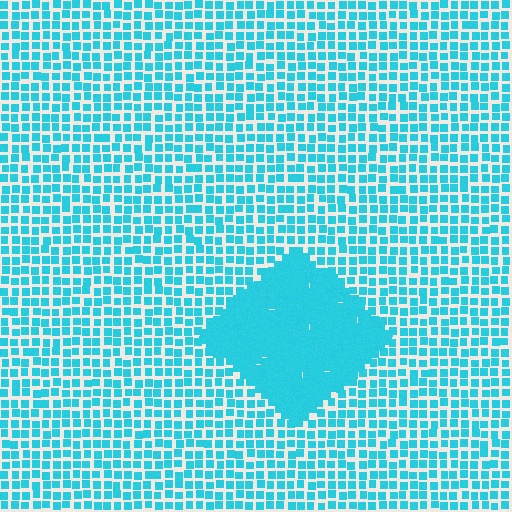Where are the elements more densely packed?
The elements are more densely packed inside the diamond boundary.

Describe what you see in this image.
The image contains small cyan elements arranged at two different densities. A diamond-shaped region is visible where the elements are more densely packed than the surrounding area.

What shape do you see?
I see a diamond.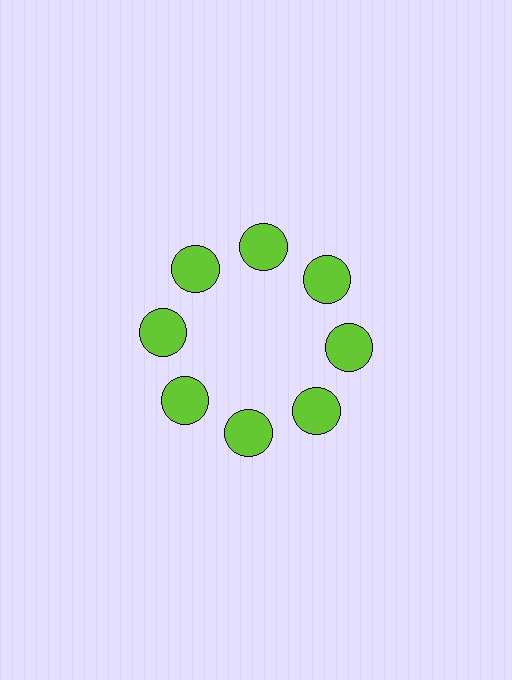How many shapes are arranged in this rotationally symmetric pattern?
There are 8 shapes, arranged in 8 groups of 1.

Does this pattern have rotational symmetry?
Yes, this pattern has 8-fold rotational symmetry. It looks the same after rotating 45 degrees around the center.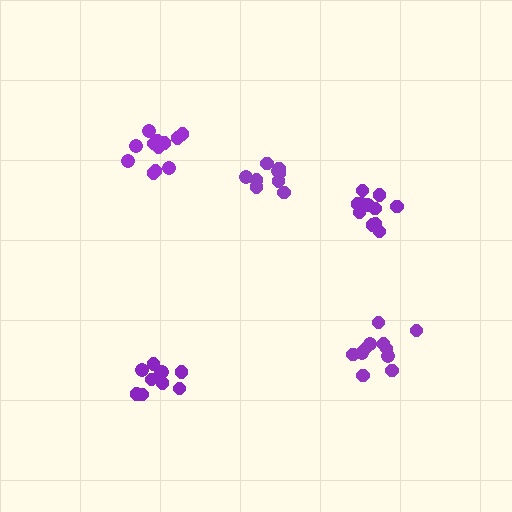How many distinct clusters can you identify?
There are 5 distinct clusters.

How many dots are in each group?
Group 1: 11 dots, Group 2: 11 dots, Group 3: 10 dots, Group 4: 9 dots, Group 5: 12 dots (53 total).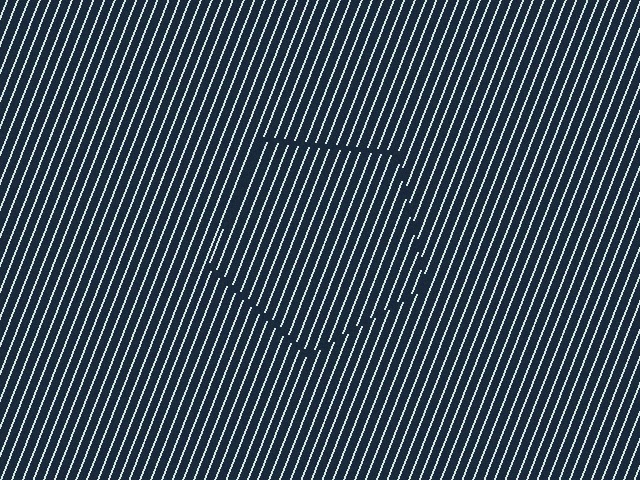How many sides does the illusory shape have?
5 sides — the line-ends trace a pentagon.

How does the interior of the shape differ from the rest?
The interior of the shape contains the same grating, shifted by half a period — the contour is defined by the phase discontinuity where line-ends from the inner and outer gratings abut.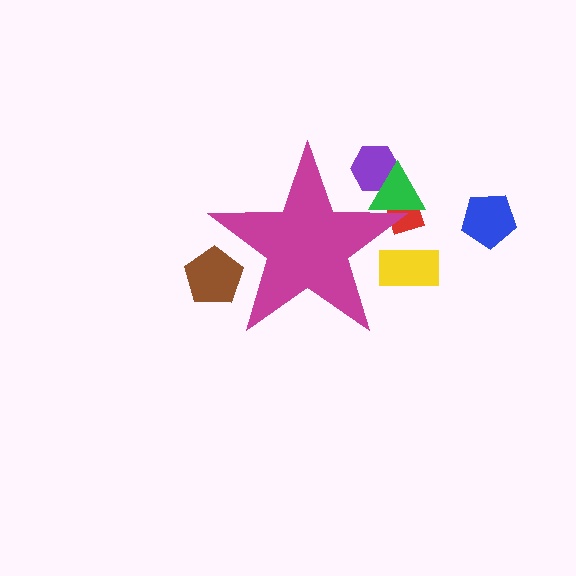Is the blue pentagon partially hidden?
No, the blue pentagon is fully visible.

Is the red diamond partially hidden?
Yes, the red diamond is partially hidden behind the magenta star.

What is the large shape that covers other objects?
A magenta star.